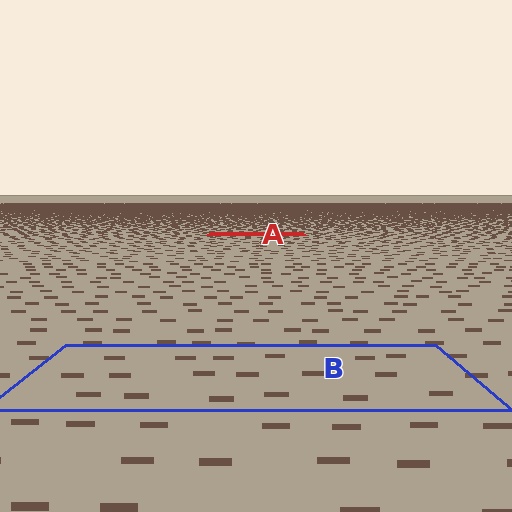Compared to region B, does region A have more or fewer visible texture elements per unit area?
Region A has more texture elements per unit area — they are packed more densely because it is farther away.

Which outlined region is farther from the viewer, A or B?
Region A is farther from the viewer — the texture elements inside it appear smaller and more densely packed.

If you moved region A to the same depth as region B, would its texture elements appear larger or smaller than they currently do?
They would appear larger. At a closer depth, the same texture elements are projected at a bigger on-screen size.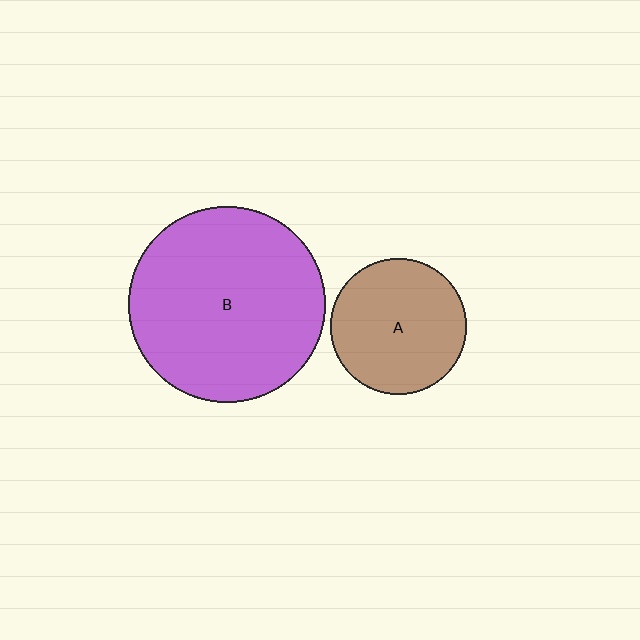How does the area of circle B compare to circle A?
Approximately 2.1 times.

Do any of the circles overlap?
No, none of the circles overlap.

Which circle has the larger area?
Circle B (purple).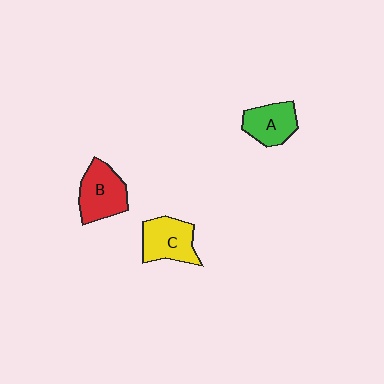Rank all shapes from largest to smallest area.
From largest to smallest: B (red), C (yellow), A (green).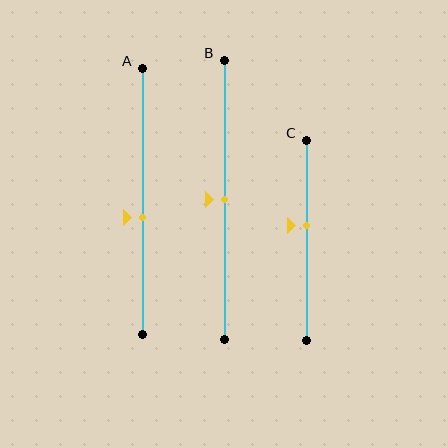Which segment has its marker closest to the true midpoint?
Segment B has its marker closest to the true midpoint.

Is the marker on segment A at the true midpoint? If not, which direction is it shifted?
No, the marker on segment A is shifted downward by about 6% of the segment length.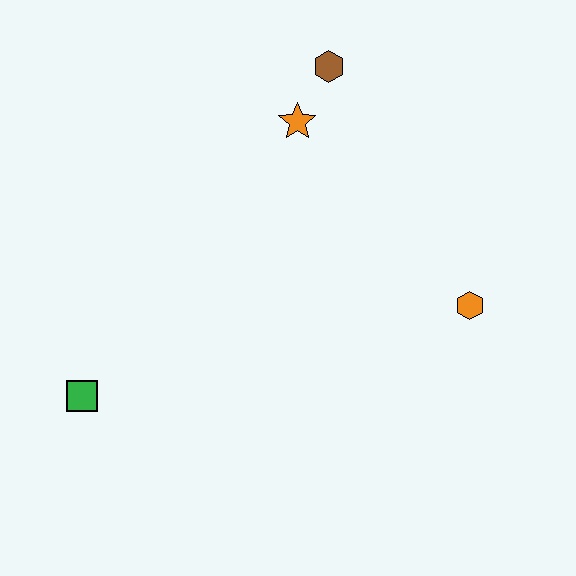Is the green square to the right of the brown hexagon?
No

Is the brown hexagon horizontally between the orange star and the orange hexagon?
Yes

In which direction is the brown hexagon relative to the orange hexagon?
The brown hexagon is above the orange hexagon.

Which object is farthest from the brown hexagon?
The green square is farthest from the brown hexagon.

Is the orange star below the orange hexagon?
No